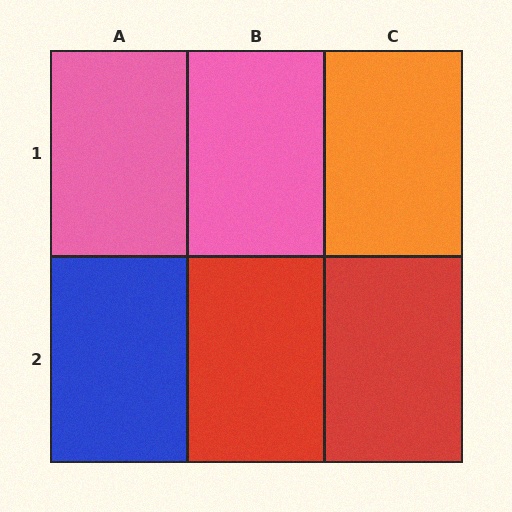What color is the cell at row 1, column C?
Orange.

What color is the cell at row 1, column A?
Pink.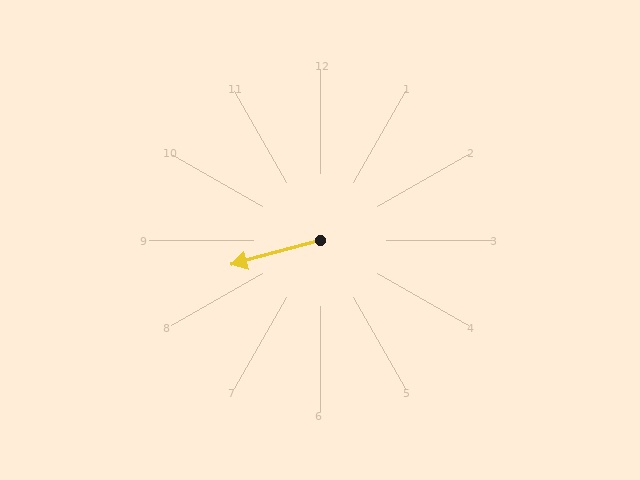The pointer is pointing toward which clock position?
Roughly 8 o'clock.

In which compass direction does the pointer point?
West.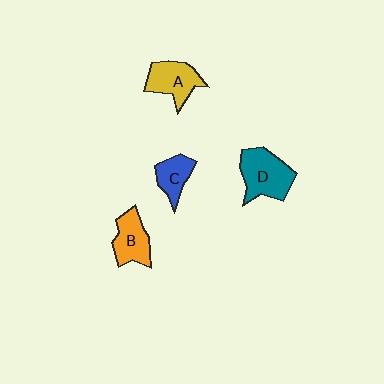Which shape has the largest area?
Shape D (teal).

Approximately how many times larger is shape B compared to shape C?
Approximately 1.3 times.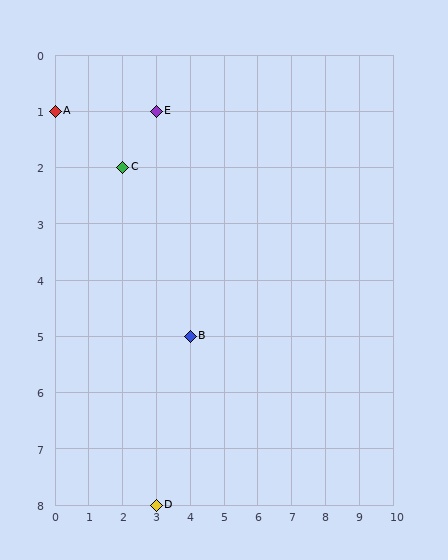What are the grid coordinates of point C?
Point C is at grid coordinates (2, 2).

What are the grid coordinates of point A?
Point A is at grid coordinates (0, 1).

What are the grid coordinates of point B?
Point B is at grid coordinates (4, 5).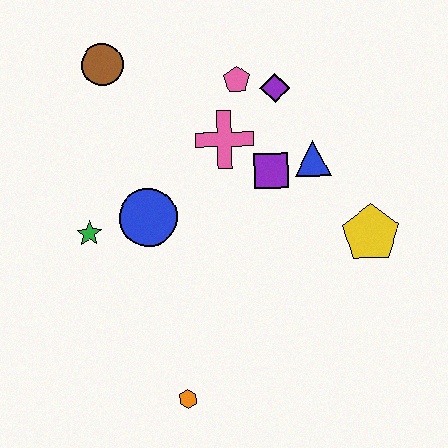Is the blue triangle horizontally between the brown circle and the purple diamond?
No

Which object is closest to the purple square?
The blue triangle is closest to the purple square.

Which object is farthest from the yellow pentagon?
The brown circle is farthest from the yellow pentagon.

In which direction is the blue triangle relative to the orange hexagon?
The blue triangle is above the orange hexagon.